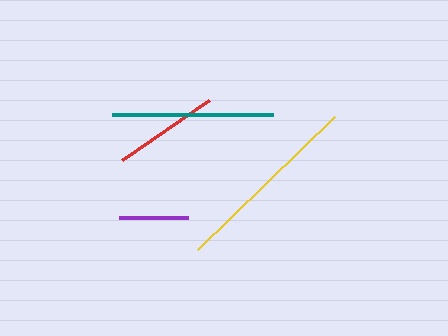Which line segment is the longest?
The yellow line is the longest at approximately 191 pixels.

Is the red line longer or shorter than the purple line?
The red line is longer than the purple line.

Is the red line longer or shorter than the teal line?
The teal line is longer than the red line.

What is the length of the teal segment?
The teal segment is approximately 161 pixels long.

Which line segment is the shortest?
The purple line is the shortest at approximately 69 pixels.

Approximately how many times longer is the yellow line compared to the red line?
The yellow line is approximately 1.8 times the length of the red line.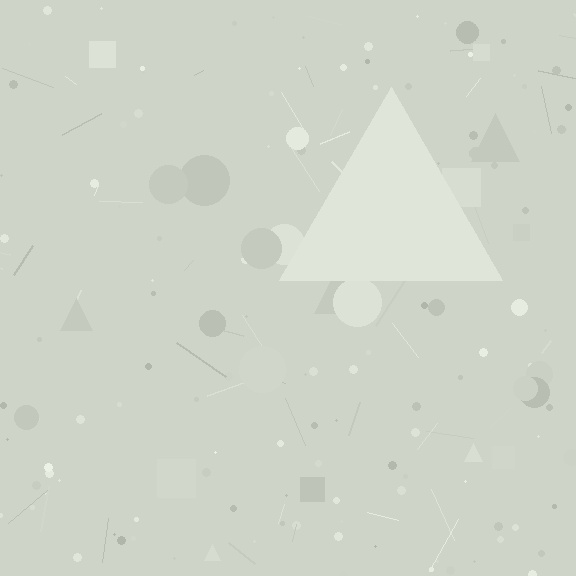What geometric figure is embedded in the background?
A triangle is embedded in the background.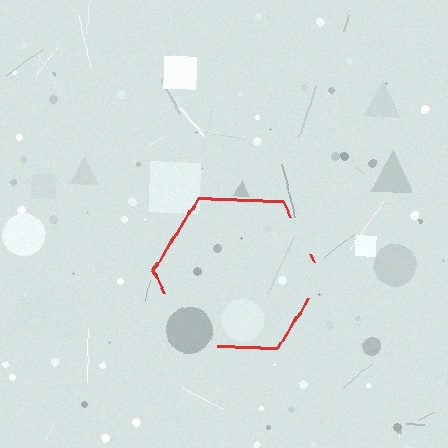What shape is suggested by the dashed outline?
The dashed outline suggests a hexagon.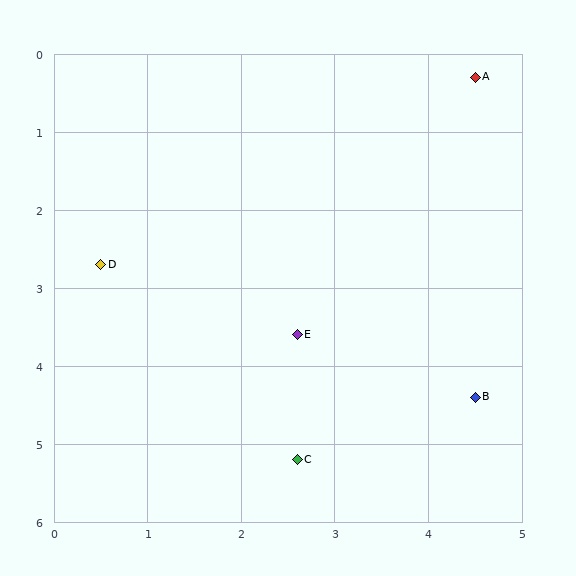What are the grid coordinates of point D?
Point D is at approximately (0.5, 2.7).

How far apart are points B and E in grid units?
Points B and E are about 2.1 grid units apart.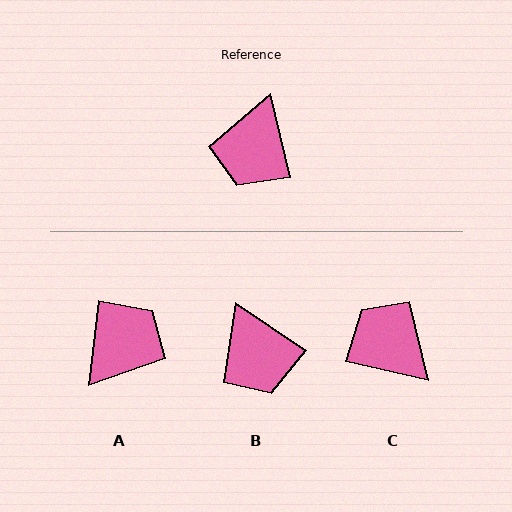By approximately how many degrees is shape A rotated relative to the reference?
Approximately 160 degrees counter-clockwise.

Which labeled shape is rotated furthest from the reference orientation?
A, about 160 degrees away.